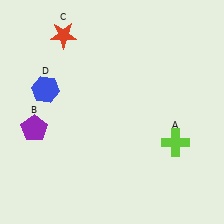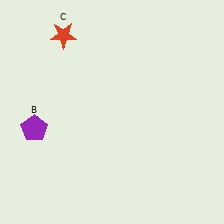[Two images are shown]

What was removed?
The lime cross (A), the blue hexagon (D) were removed in Image 2.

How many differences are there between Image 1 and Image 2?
There are 2 differences between the two images.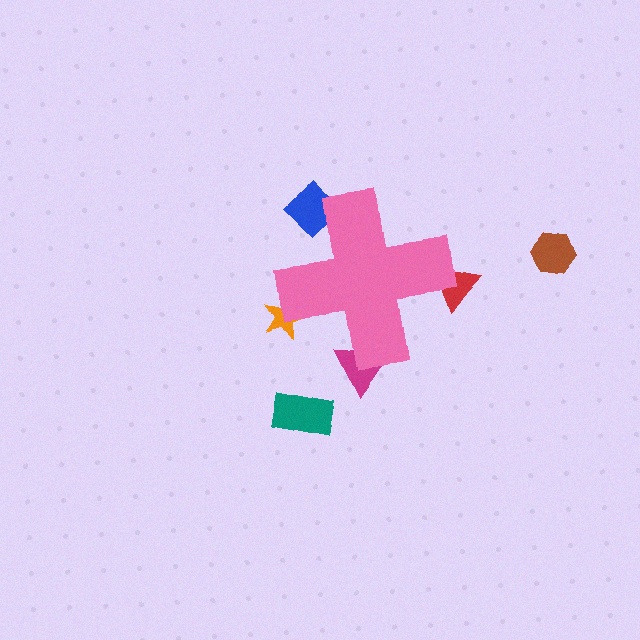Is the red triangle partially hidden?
Yes, the red triangle is partially hidden behind the pink cross.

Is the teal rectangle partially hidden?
No, the teal rectangle is fully visible.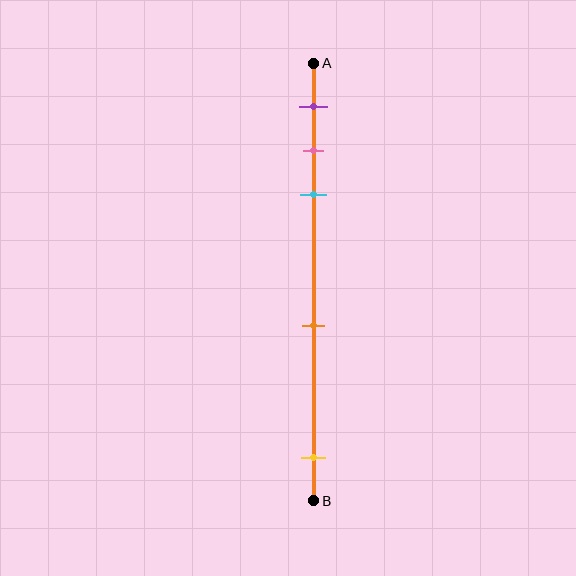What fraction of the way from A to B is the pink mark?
The pink mark is approximately 20% (0.2) of the way from A to B.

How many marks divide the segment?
There are 5 marks dividing the segment.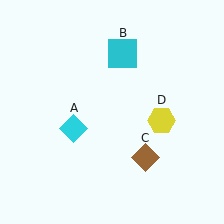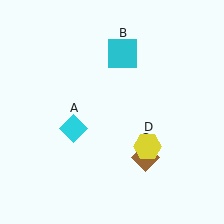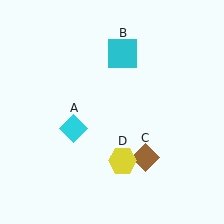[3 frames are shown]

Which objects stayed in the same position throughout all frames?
Cyan diamond (object A) and cyan square (object B) and brown diamond (object C) remained stationary.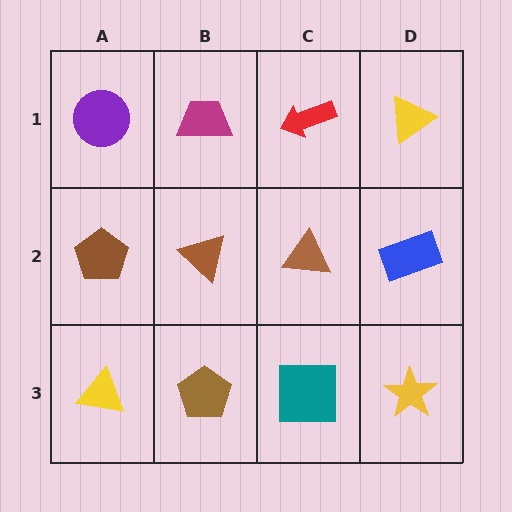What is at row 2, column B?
A brown triangle.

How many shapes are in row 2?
4 shapes.